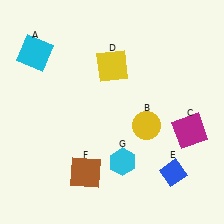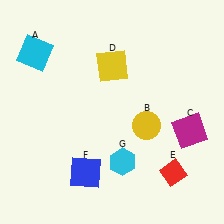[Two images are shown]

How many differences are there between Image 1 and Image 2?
There are 2 differences between the two images.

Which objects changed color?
E changed from blue to red. F changed from brown to blue.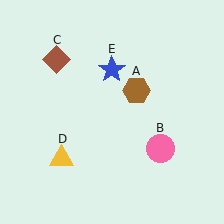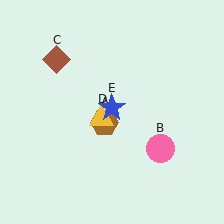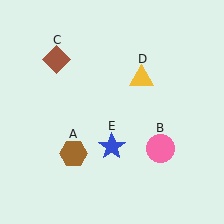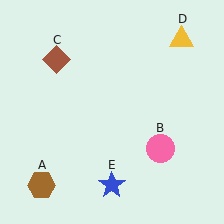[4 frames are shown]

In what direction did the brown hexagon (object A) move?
The brown hexagon (object A) moved down and to the left.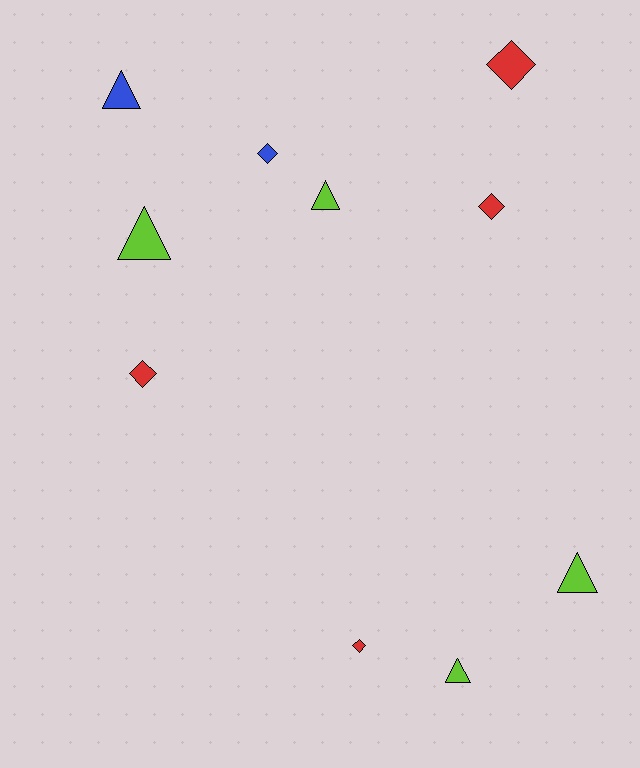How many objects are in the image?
There are 10 objects.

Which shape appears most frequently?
Triangle, with 5 objects.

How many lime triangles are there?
There are 4 lime triangles.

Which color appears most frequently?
Red, with 4 objects.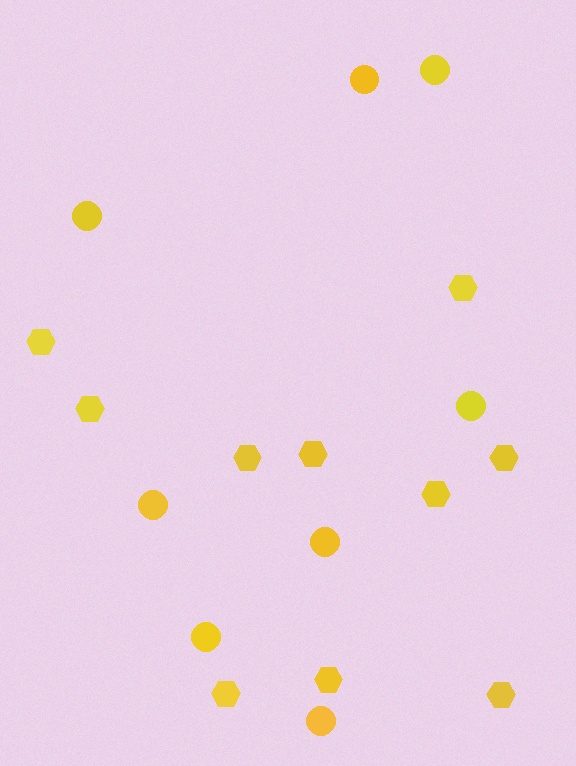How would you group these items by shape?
There are 2 groups: one group of circles (8) and one group of hexagons (10).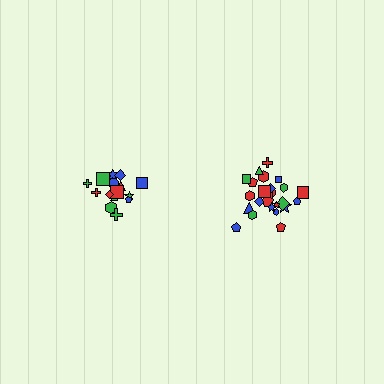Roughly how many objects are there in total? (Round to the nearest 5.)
Roughly 40 objects in total.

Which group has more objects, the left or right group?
The right group.